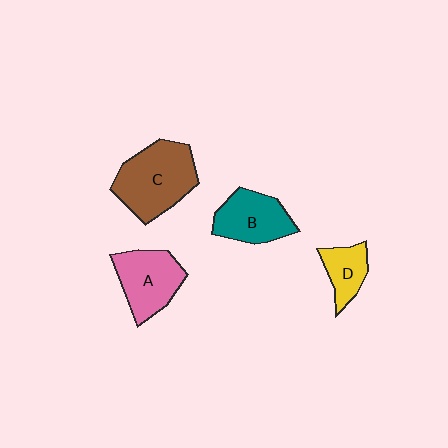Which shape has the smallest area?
Shape D (yellow).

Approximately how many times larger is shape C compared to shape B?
Approximately 1.4 times.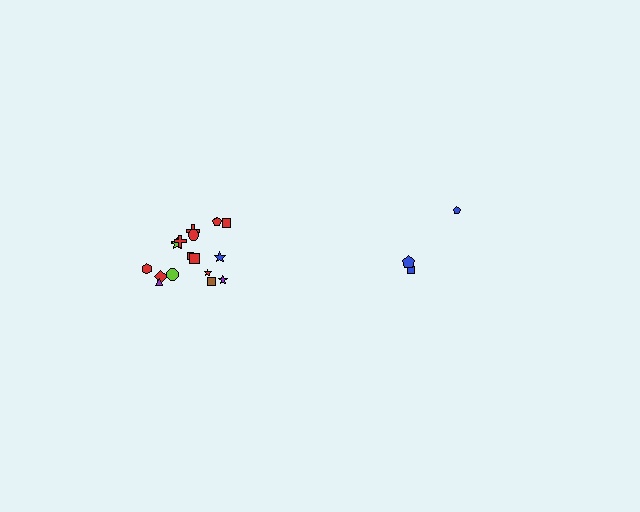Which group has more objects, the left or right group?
The left group.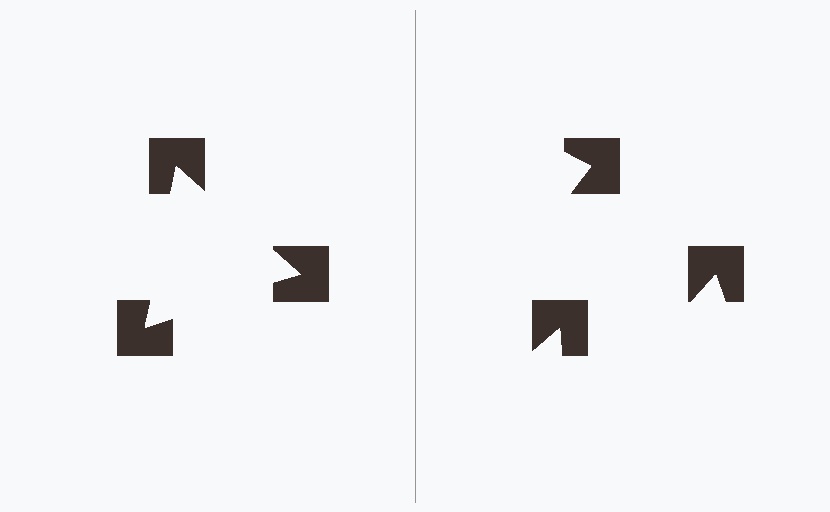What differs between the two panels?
The notched squares are positioned identically on both sides; only the wedge orientations differ. On the left they align to a triangle; on the right they are misaligned.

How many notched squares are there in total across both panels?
6 — 3 on each side.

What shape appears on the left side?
An illusory triangle.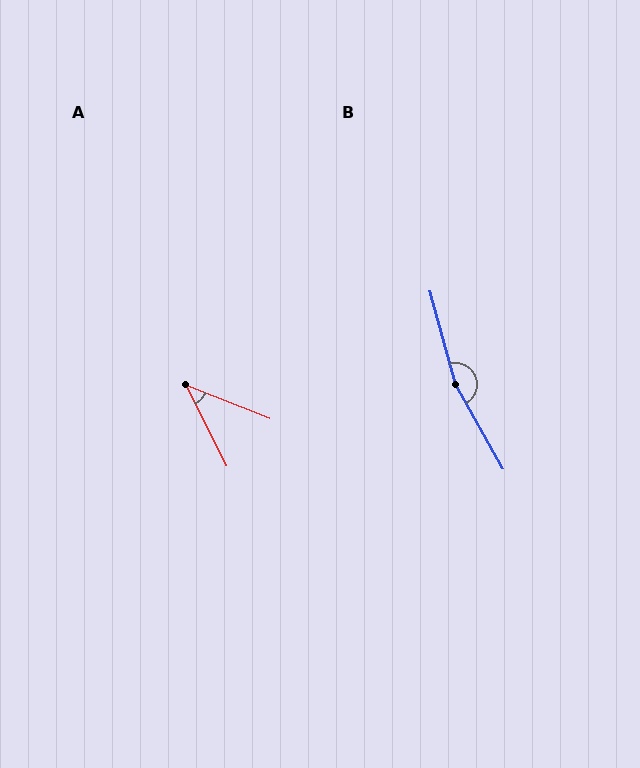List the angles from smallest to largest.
A (42°), B (166°).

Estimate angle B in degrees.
Approximately 166 degrees.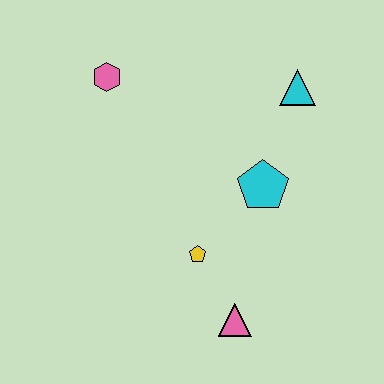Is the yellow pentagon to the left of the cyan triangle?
Yes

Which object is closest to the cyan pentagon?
The yellow pentagon is closest to the cyan pentagon.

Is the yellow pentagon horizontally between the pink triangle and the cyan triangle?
No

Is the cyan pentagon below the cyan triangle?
Yes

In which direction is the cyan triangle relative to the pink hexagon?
The cyan triangle is to the right of the pink hexagon.